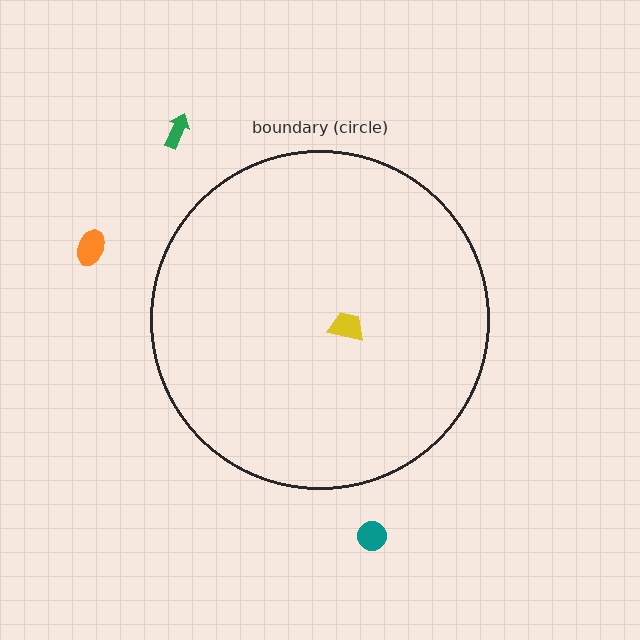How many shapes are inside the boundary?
1 inside, 3 outside.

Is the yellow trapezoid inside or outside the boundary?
Inside.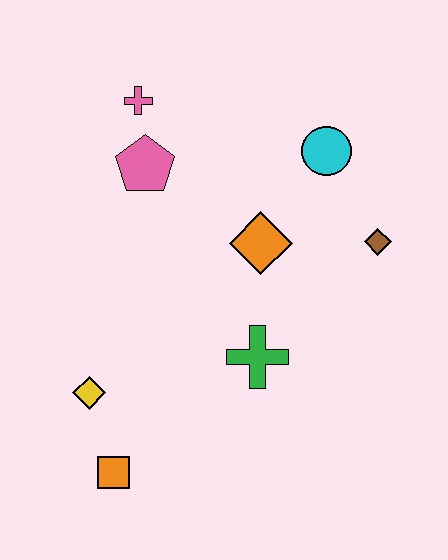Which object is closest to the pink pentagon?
The pink cross is closest to the pink pentagon.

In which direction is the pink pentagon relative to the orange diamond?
The pink pentagon is to the left of the orange diamond.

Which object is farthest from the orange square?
The cyan circle is farthest from the orange square.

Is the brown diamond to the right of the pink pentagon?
Yes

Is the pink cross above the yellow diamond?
Yes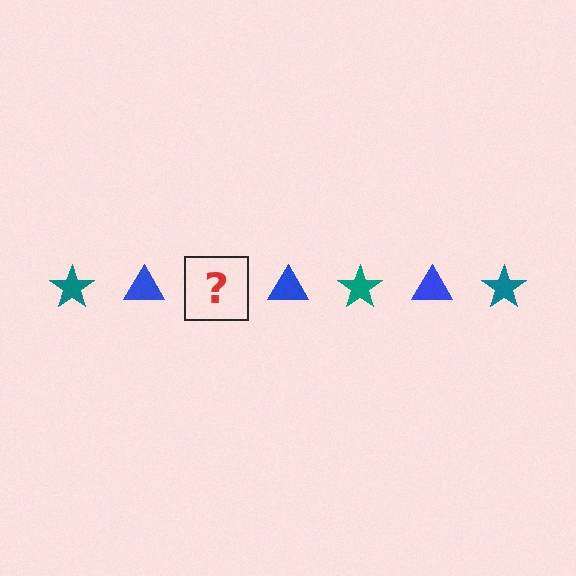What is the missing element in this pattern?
The missing element is a teal star.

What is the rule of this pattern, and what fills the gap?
The rule is that the pattern alternates between teal star and blue triangle. The gap should be filled with a teal star.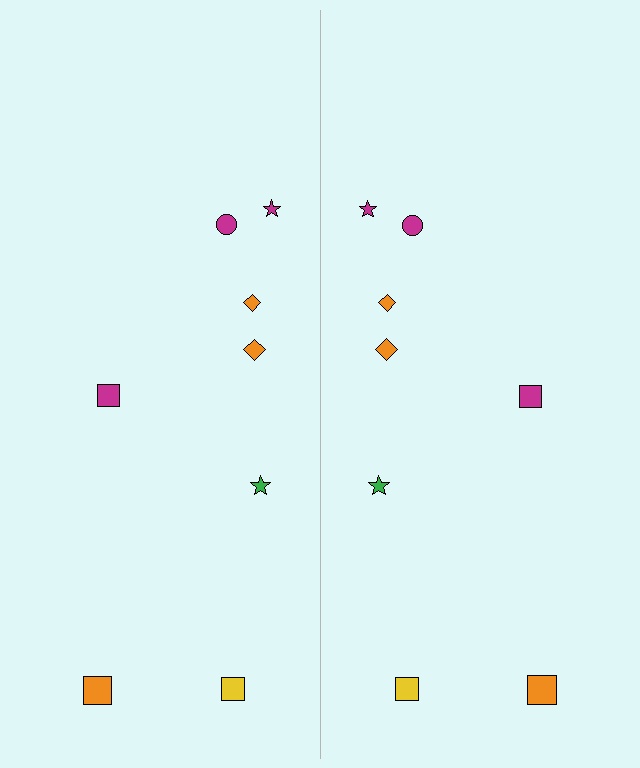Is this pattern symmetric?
Yes, this pattern has bilateral (reflection) symmetry.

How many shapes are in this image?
There are 16 shapes in this image.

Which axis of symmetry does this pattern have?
The pattern has a vertical axis of symmetry running through the center of the image.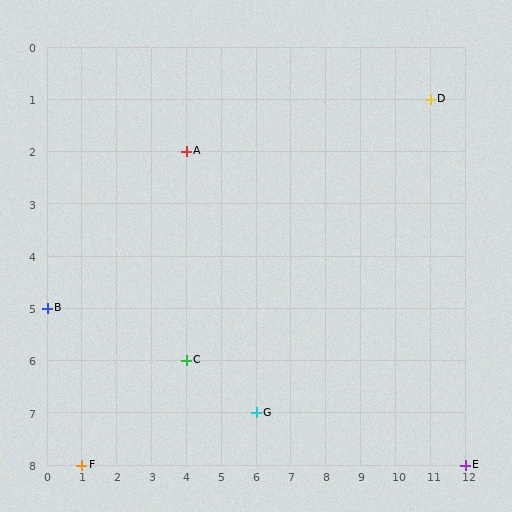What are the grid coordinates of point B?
Point B is at grid coordinates (0, 5).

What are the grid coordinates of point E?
Point E is at grid coordinates (12, 8).